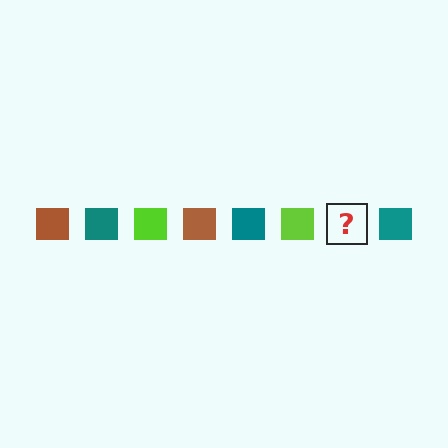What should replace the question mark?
The question mark should be replaced with a brown square.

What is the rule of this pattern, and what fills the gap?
The rule is that the pattern cycles through brown, teal, lime squares. The gap should be filled with a brown square.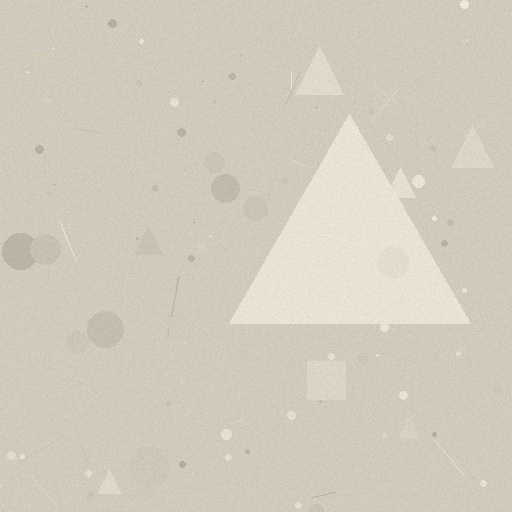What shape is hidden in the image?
A triangle is hidden in the image.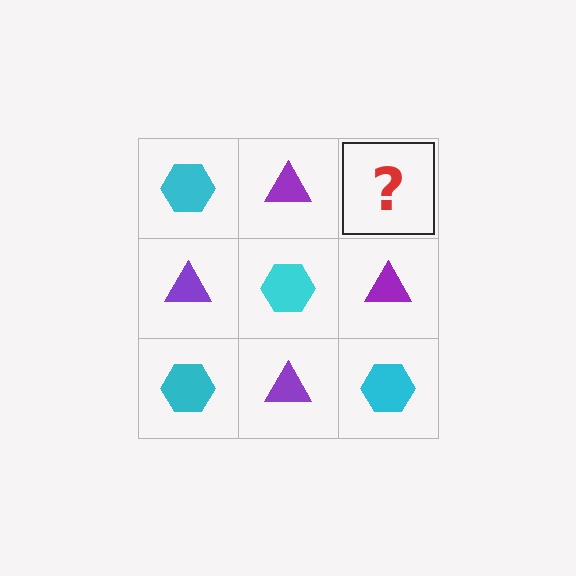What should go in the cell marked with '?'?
The missing cell should contain a cyan hexagon.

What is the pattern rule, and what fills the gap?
The rule is that it alternates cyan hexagon and purple triangle in a checkerboard pattern. The gap should be filled with a cyan hexagon.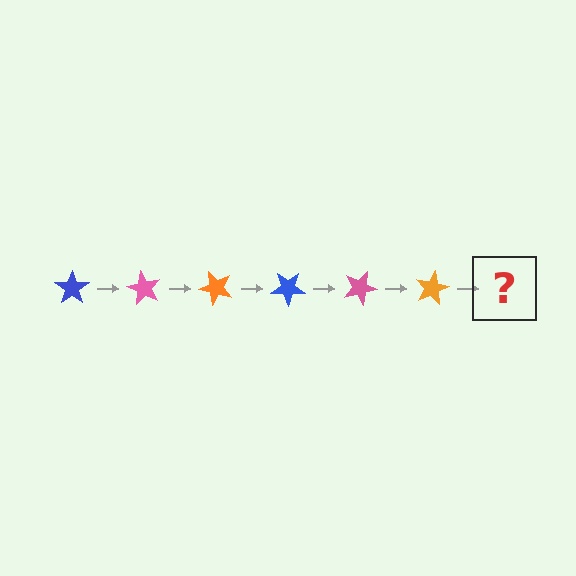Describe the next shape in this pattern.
It should be a blue star, rotated 360 degrees from the start.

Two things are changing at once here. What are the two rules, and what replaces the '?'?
The two rules are that it rotates 60 degrees each step and the color cycles through blue, pink, and orange. The '?' should be a blue star, rotated 360 degrees from the start.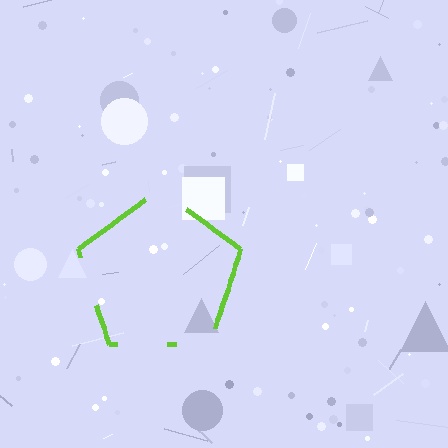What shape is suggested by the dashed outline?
The dashed outline suggests a pentagon.